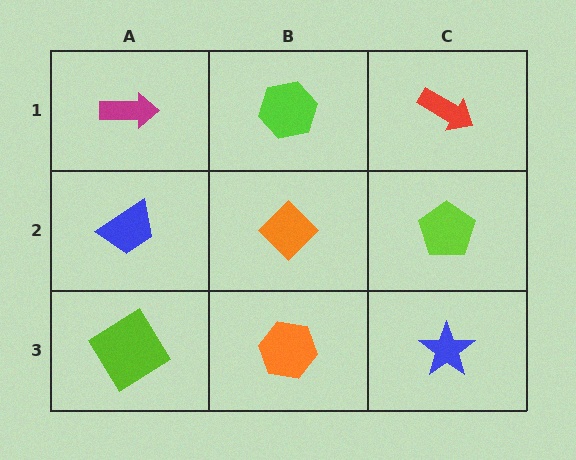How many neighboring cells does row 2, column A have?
3.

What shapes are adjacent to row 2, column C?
A red arrow (row 1, column C), a blue star (row 3, column C), an orange diamond (row 2, column B).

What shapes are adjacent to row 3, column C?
A lime pentagon (row 2, column C), an orange hexagon (row 3, column B).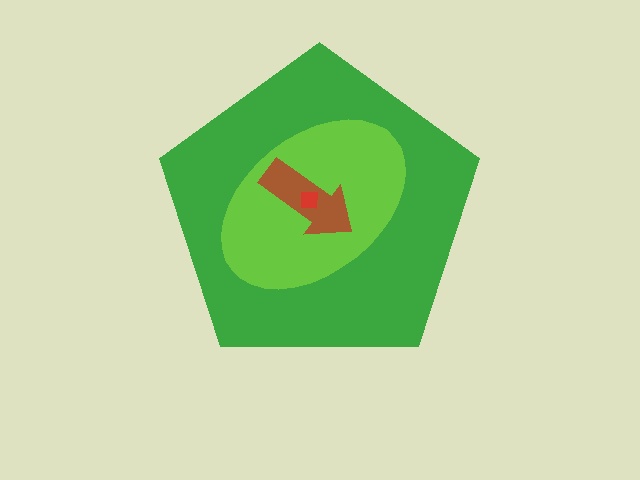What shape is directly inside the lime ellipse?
The brown arrow.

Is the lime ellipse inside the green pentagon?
Yes.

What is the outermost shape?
The green pentagon.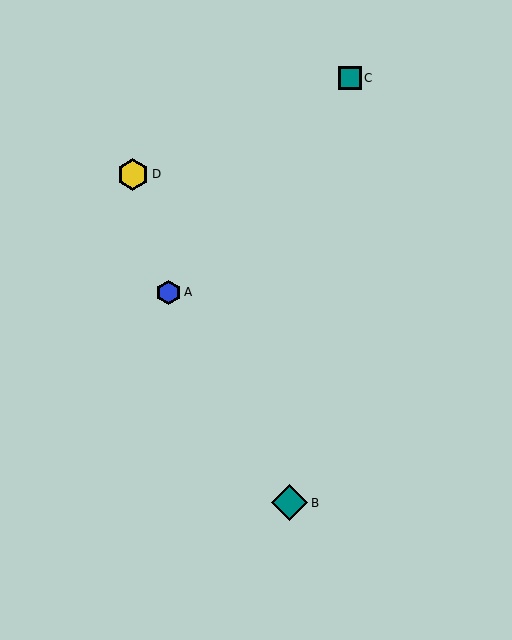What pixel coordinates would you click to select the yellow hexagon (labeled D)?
Click at (133, 174) to select the yellow hexagon D.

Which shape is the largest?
The teal diamond (labeled B) is the largest.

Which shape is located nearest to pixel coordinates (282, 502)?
The teal diamond (labeled B) at (290, 503) is nearest to that location.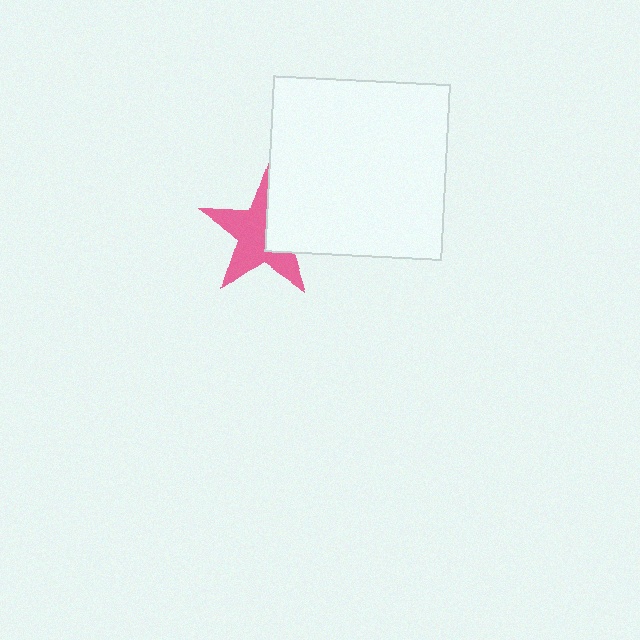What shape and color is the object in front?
The object in front is a white square.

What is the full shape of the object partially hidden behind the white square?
The partially hidden object is a pink star.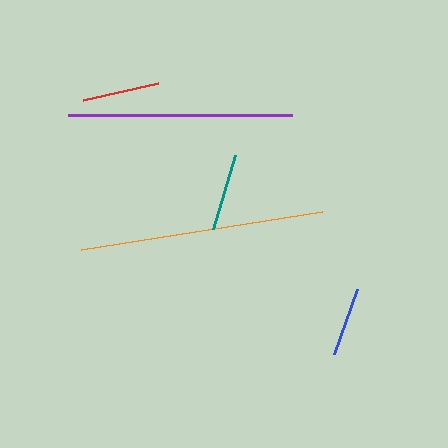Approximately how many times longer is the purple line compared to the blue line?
The purple line is approximately 3.3 times the length of the blue line.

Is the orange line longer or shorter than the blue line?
The orange line is longer than the blue line.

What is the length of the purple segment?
The purple segment is approximately 223 pixels long.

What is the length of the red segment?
The red segment is approximately 77 pixels long.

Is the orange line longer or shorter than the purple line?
The orange line is longer than the purple line.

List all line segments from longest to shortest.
From longest to shortest: orange, purple, teal, red, blue.